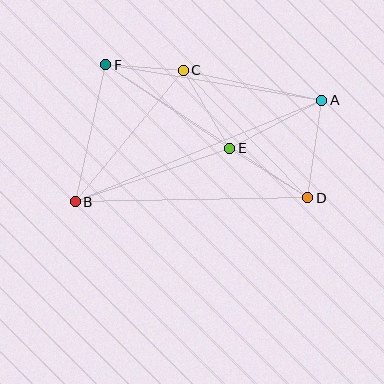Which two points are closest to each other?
Points C and F are closest to each other.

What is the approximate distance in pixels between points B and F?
The distance between B and F is approximately 140 pixels.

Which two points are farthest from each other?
Points A and B are farthest from each other.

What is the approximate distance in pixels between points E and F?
The distance between E and F is approximately 149 pixels.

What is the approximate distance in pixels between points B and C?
The distance between B and C is approximately 170 pixels.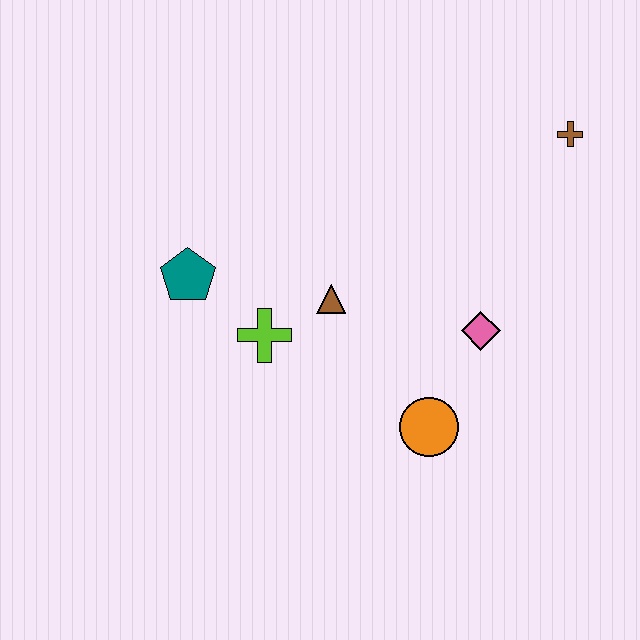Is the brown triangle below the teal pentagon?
Yes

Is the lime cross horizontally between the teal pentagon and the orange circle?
Yes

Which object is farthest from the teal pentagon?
The brown cross is farthest from the teal pentagon.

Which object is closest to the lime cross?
The brown triangle is closest to the lime cross.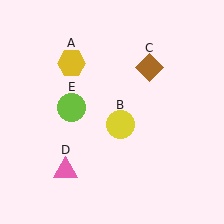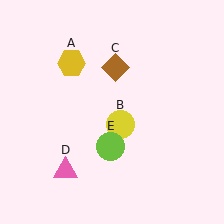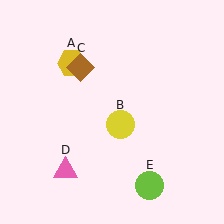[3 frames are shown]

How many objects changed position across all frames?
2 objects changed position: brown diamond (object C), lime circle (object E).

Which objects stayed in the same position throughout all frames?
Yellow hexagon (object A) and yellow circle (object B) and pink triangle (object D) remained stationary.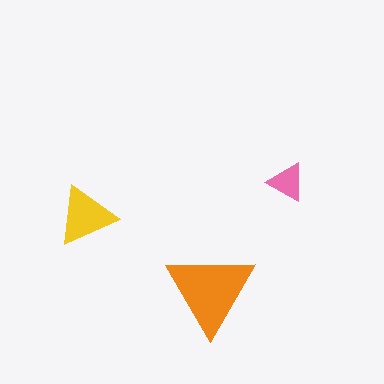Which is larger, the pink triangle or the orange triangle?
The orange one.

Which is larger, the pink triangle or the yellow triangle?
The yellow one.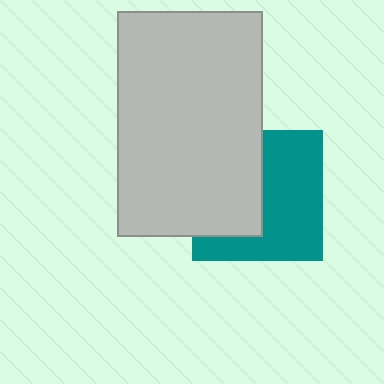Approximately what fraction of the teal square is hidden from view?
Roughly 45% of the teal square is hidden behind the light gray rectangle.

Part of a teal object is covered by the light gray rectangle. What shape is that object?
It is a square.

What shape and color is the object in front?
The object in front is a light gray rectangle.